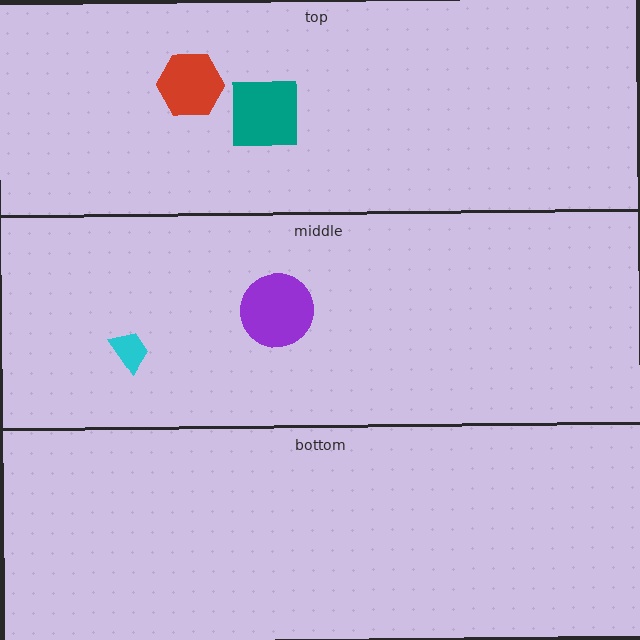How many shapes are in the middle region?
2.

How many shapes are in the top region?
2.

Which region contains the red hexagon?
The top region.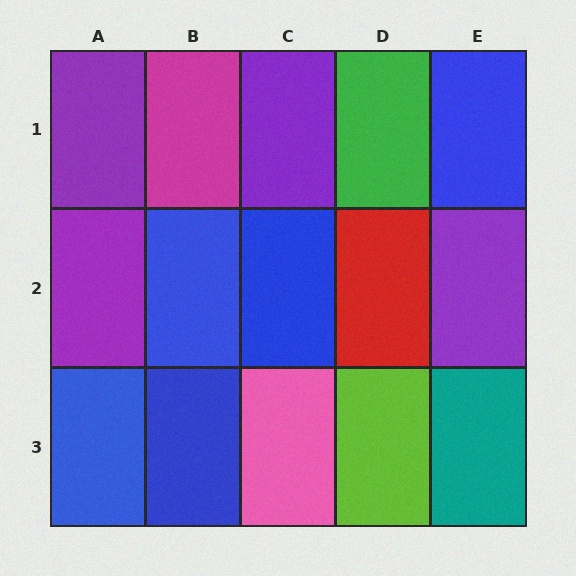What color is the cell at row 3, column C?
Pink.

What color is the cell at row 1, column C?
Purple.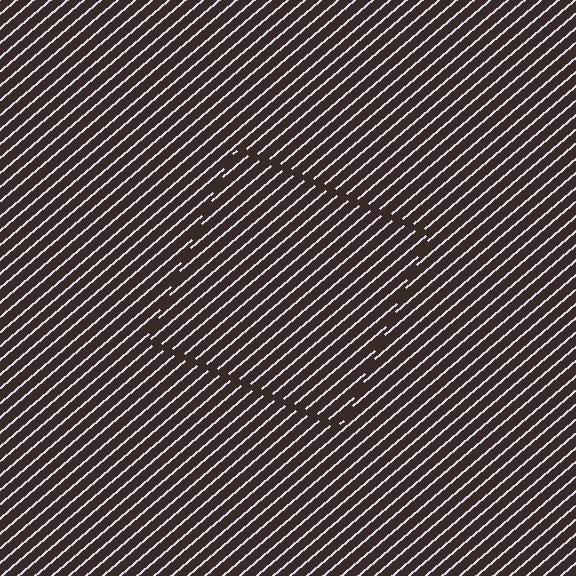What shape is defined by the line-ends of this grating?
An illusory square. The interior of the shape contains the same grating, shifted by half a period — the contour is defined by the phase discontinuity where line-ends from the inner and outer gratings abut.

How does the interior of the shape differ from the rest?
The interior of the shape contains the same grating, shifted by half a period — the contour is defined by the phase discontinuity where line-ends from the inner and outer gratings abut.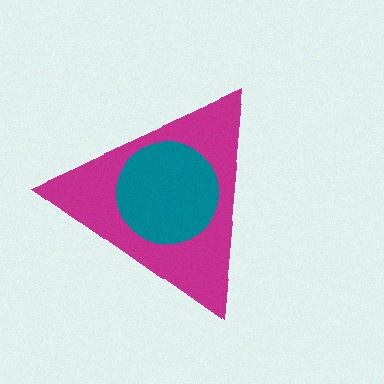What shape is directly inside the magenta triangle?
The teal circle.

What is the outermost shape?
The magenta triangle.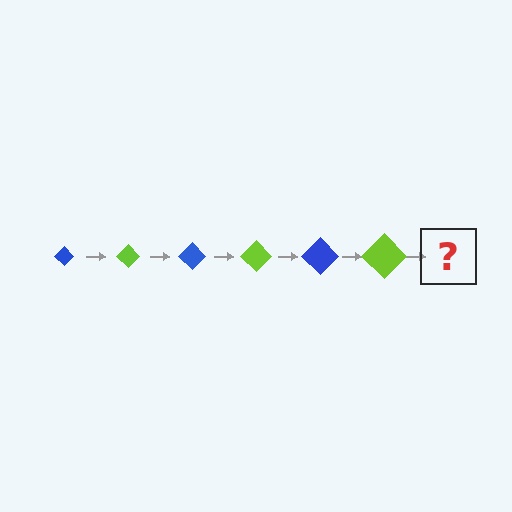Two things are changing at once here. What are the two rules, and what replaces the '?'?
The two rules are that the diamond grows larger each step and the color cycles through blue and lime. The '?' should be a blue diamond, larger than the previous one.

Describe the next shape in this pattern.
It should be a blue diamond, larger than the previous one.